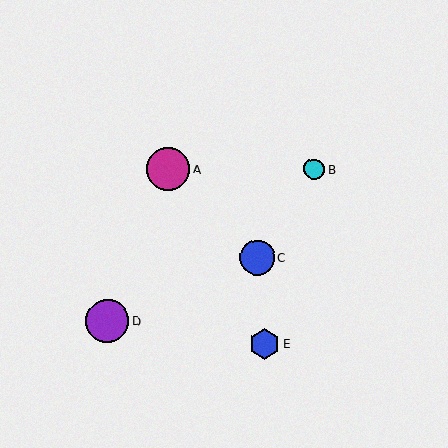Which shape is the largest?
The magenta circle (labeled A) is the largest.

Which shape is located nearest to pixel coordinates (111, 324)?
The purple circle (labeled D) at (108, 321) is nearest to that location.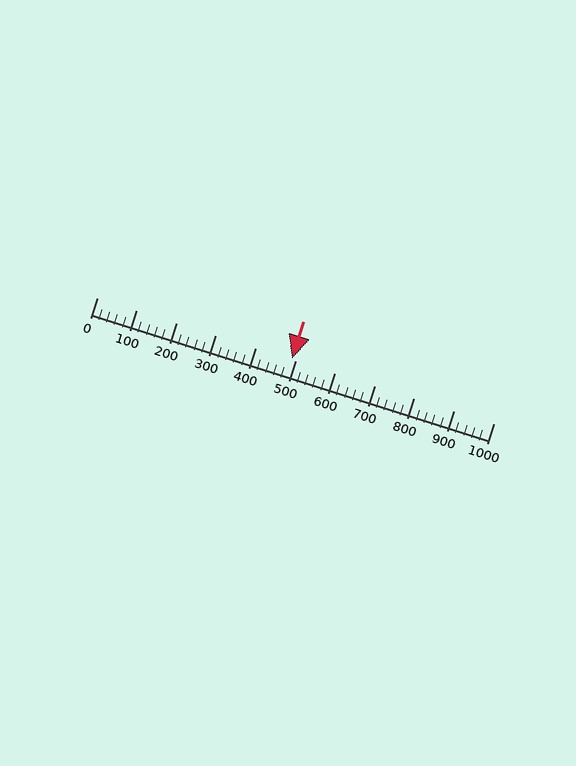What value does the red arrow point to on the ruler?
The red arrow points to approximately 492.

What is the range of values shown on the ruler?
The ruler shows values from 0 to 1000.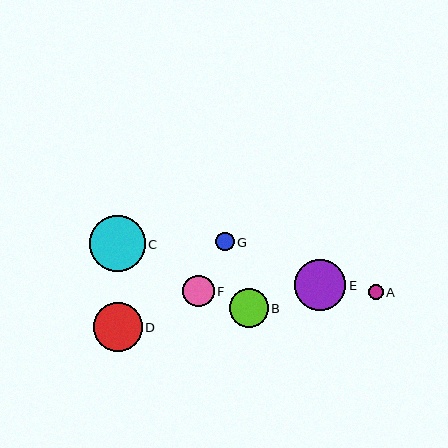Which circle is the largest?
Circle C is the largest with a size of approximately 56 pixels.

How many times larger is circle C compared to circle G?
Circle C is approximately 3.0 times the size of circle G.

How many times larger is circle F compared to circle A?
Circle F is approximately 2.1 times the size of circle A.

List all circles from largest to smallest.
From largest to smallest: C, E, D, B, F, G, A.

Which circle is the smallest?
Circle A is the smallest with a size of approximately 15 pixels.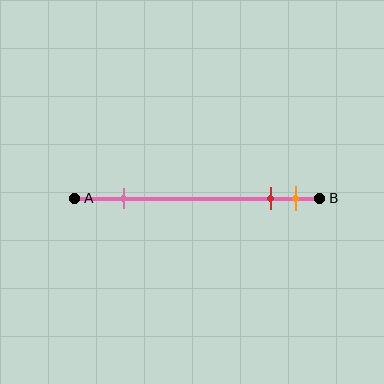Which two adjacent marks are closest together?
The red and orange marks are the closest adjacent pair.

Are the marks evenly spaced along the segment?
No, the marks are not evenly spaced.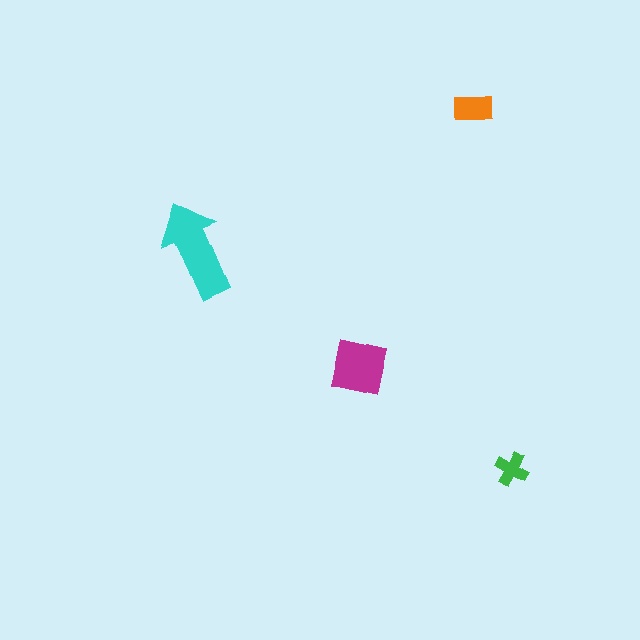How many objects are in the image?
There are 4 objects in the image.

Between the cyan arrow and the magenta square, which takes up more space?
The cyan arrow.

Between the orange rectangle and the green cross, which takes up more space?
The orange rectangle.